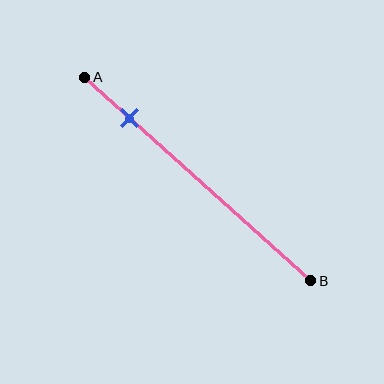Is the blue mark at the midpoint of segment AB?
No, the mark is at about 20% from A, not at the 50% midpoint.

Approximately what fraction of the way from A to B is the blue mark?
The blue mark is approximately 20% of the way from A to B.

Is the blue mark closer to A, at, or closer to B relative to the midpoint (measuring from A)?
The blue mark is closer to point A than the midpoint of segment AB.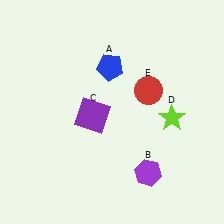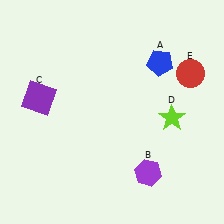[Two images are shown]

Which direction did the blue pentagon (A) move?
The blue pentagon (A) moved right.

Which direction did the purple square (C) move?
The purple square (C) moved left.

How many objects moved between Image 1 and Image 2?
3 objects moved between the two images.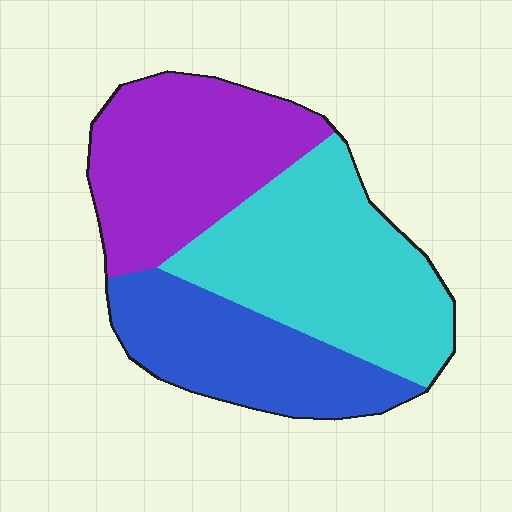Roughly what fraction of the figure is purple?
Purple takes up about one third (1/3) of the figure.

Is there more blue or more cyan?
Cyan.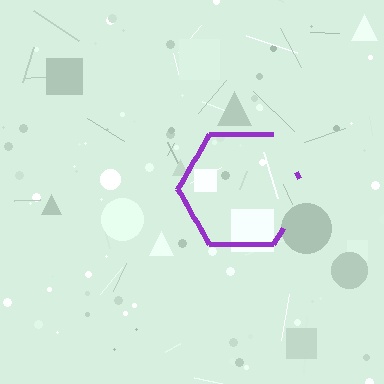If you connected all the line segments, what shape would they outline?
They would outline a hexagon.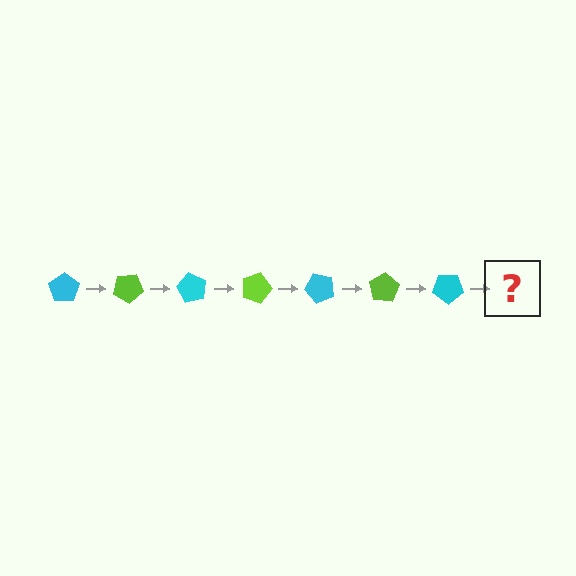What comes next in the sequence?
The next element should be a lime pentagon, rotated 210 degrees from the start.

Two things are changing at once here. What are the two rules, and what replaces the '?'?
The two rules are that it rotates 30 degrees each step and the color cycles through cyan and lime. The '?' should be a lime pentagon, rotated 210 degrees from the start.